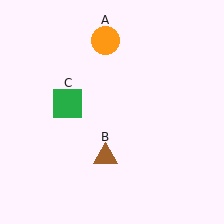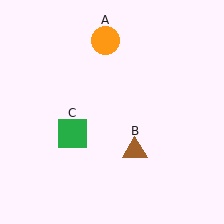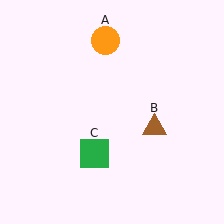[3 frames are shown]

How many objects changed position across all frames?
2 objects changed position: brown triangle (object B), green square (object C).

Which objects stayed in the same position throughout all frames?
Orange circle (object A) remained stationary.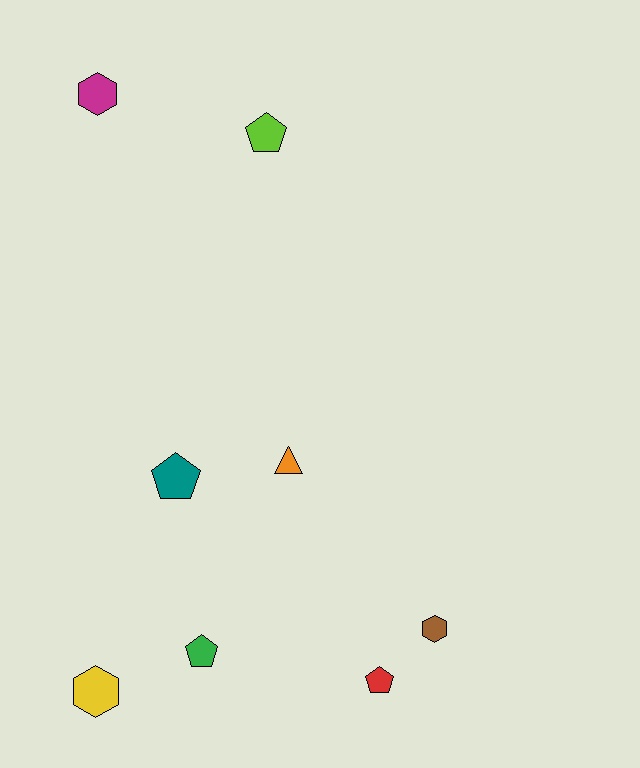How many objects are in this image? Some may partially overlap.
There are 8 objects.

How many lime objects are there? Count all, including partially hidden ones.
There is 1 lime object.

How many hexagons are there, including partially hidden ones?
There are 3 hexagons.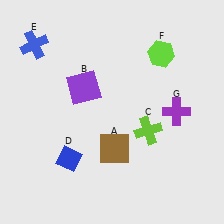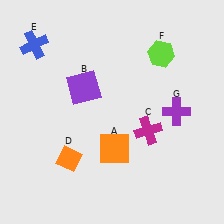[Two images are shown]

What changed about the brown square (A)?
In Image 1, A is brown. In Image 2, it changed to orange.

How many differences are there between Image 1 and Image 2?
There are 3 differences between the two images.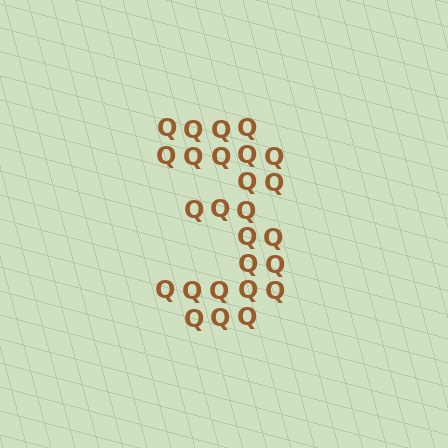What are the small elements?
The small elements are letter Q's.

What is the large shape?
The large shape is the digit 3.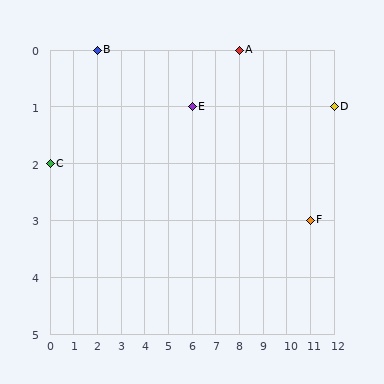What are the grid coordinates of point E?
Point E is at grid coordinates (6, 1).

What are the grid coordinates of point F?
Point F is at grid coordinates (11, 3).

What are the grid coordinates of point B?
Point B is at grid coordinates (2, 0).